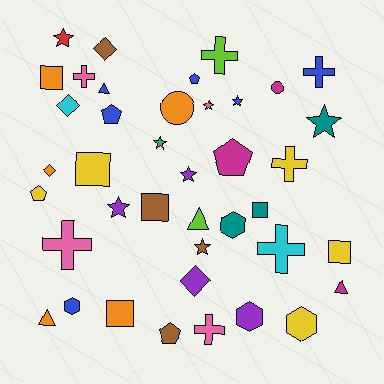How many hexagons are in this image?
There are 4 hexagons.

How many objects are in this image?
There are 40 objects.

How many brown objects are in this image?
There are 4 brown objects.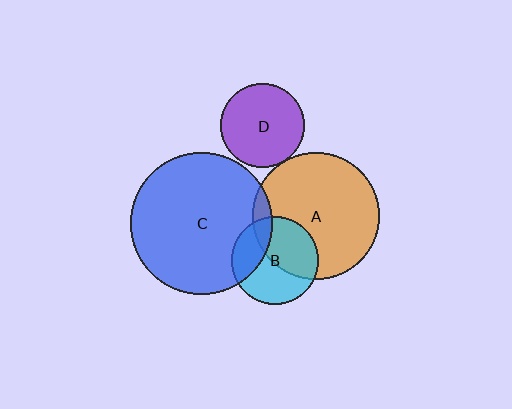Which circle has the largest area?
Circle C (blue).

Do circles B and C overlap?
Yes.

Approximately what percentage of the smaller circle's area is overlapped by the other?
Approximately 30%.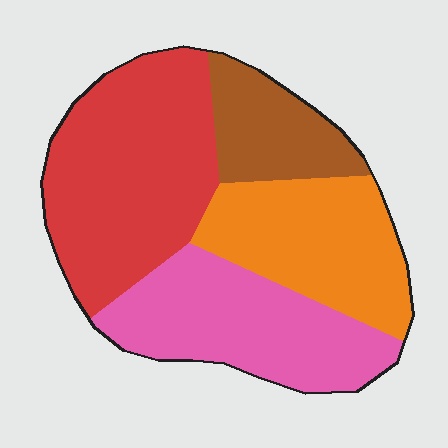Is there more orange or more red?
Red.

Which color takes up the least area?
Brown, at roughly 15%.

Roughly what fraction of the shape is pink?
Pink takes up about one quarter (1/4) of the shape.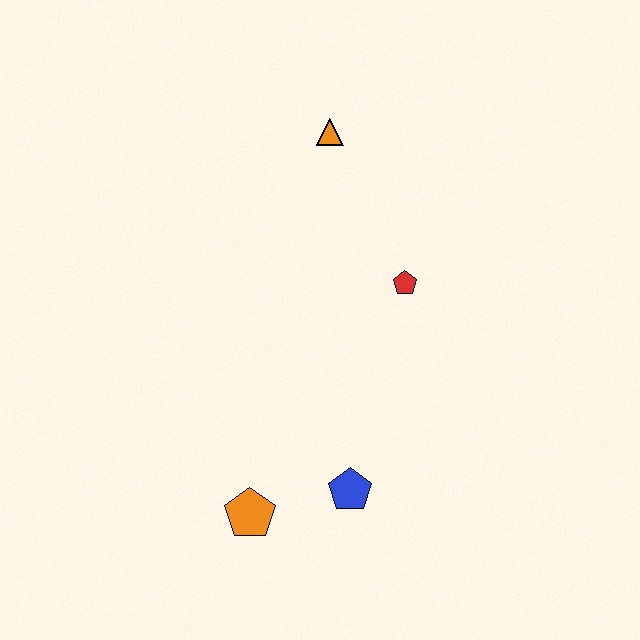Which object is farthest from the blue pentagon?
The orange triangle is farthest from the blue pentagon.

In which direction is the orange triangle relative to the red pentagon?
The orange triangle is above the red pentagon.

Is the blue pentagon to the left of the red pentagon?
Yes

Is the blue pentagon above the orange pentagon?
Yes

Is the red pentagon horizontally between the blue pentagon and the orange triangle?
No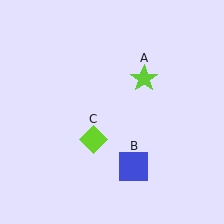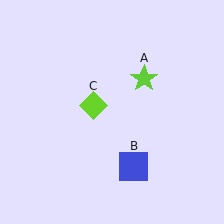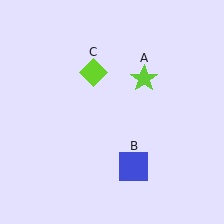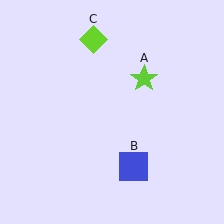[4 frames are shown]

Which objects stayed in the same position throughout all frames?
Lime star (object A) and blue square (object B) remained stationary.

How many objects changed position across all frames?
1 object changed position: lime diamond (object C).